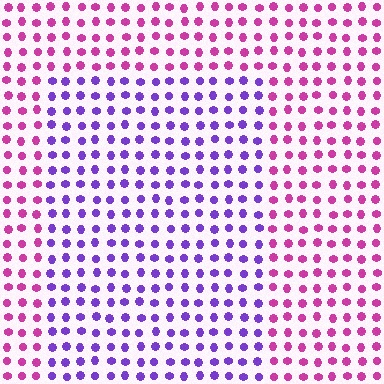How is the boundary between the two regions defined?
The boundary is defined purely by a slight shift in hue (about 51 degrees). Spacing, size, and orientation are identical on both sides.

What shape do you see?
I see a rectangle.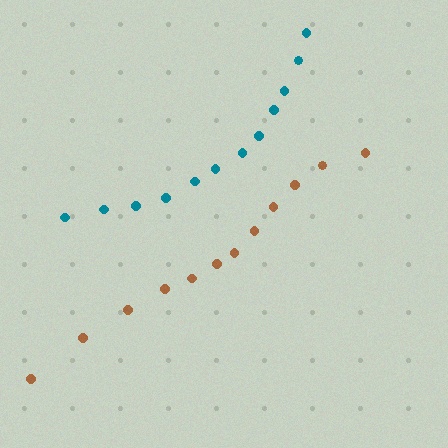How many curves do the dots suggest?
There are 2 distinct paths.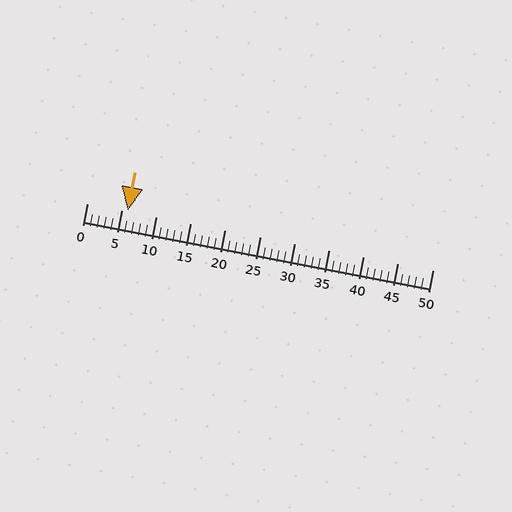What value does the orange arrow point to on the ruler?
The orange arrow points to approximately 6.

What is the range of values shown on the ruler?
The ruler shows values from 0 to 50.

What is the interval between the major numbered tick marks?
The major tick marks are spaced 5 units apart.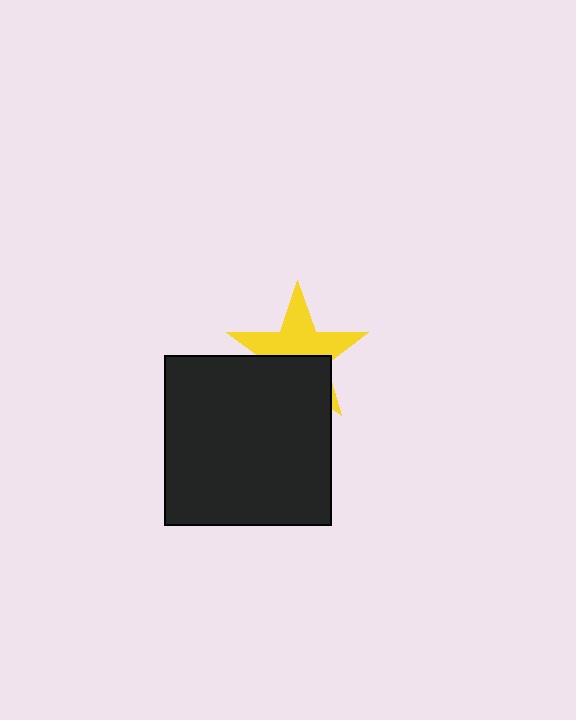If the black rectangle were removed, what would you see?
You would see the complete yellow star.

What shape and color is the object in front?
The object in front is a black rectangle.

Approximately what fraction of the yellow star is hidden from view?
Roughly 43% of the yellow star is hidden behind the black rectangle.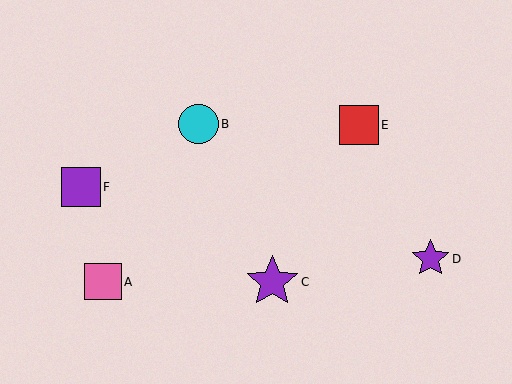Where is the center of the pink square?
The center of the pink square is at (103, 282).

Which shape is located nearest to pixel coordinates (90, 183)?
The purple square (labeled F) at (81, 187) is nearest to that location.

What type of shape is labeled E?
Shape E is a red square.